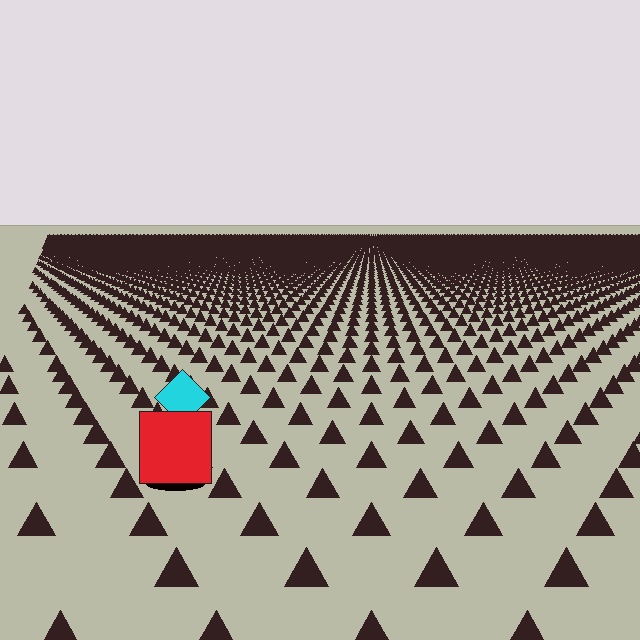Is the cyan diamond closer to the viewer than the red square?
No. The red square is closer — you can tell from the texture gradient: the ground texture is coarser near it.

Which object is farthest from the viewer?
The cyan diamond is farthest from the viewer. It appears smaller and the ground texture around it is denser.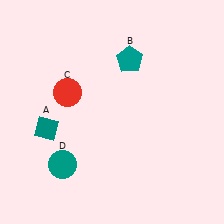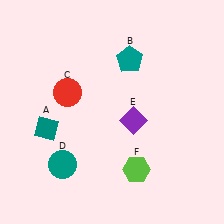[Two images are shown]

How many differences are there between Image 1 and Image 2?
There are 2 differences between the two images.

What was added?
A purple diamond (E), a lime hexagon (F) were added in Image 2.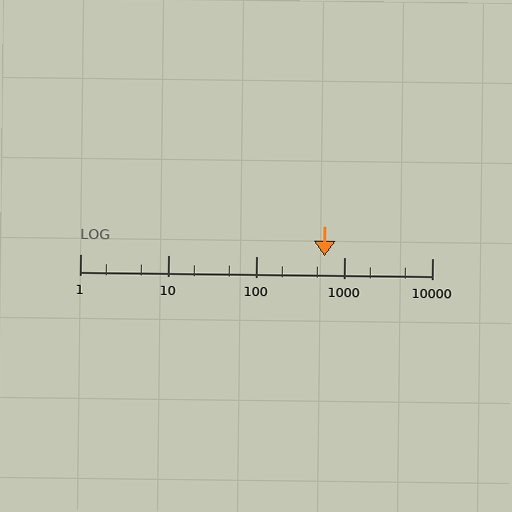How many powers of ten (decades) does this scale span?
The scale spans 4 decades, from 1 to 10000.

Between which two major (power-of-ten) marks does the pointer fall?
The pointer is between 100 and 1000.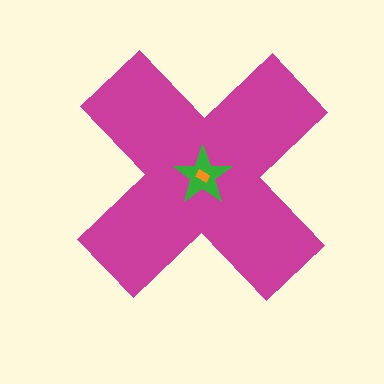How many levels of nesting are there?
3.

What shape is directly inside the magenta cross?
The green star.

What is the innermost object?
The orange rectangle.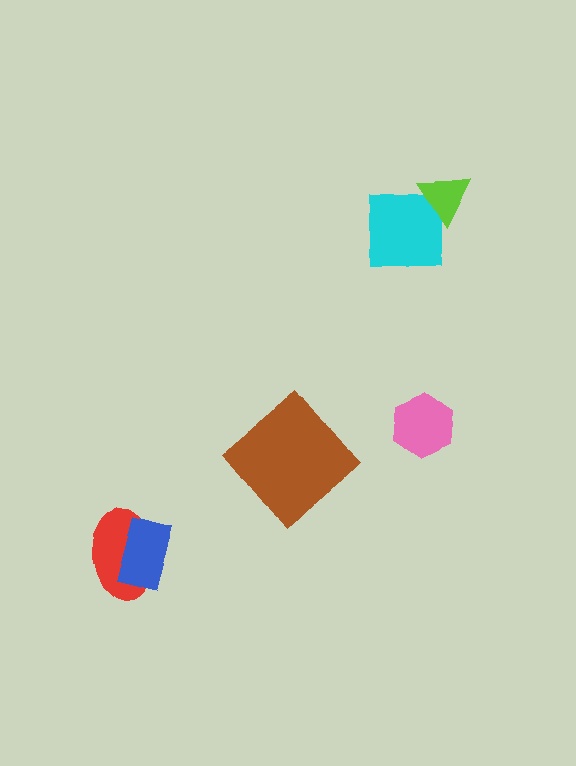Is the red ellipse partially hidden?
Yes, it is partially covered by another shape.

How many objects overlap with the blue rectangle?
1 object overlaps with the blue rectangle.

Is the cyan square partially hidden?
Yes, it is partially covered by another shape.